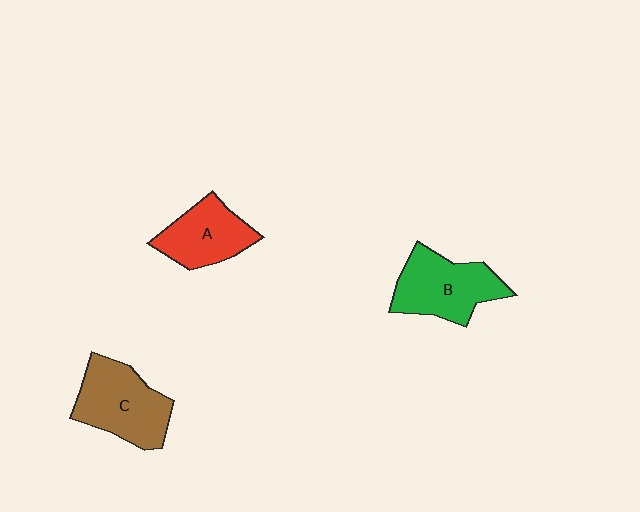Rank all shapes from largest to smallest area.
From largest to smallest: C (brown), B (green), A (red).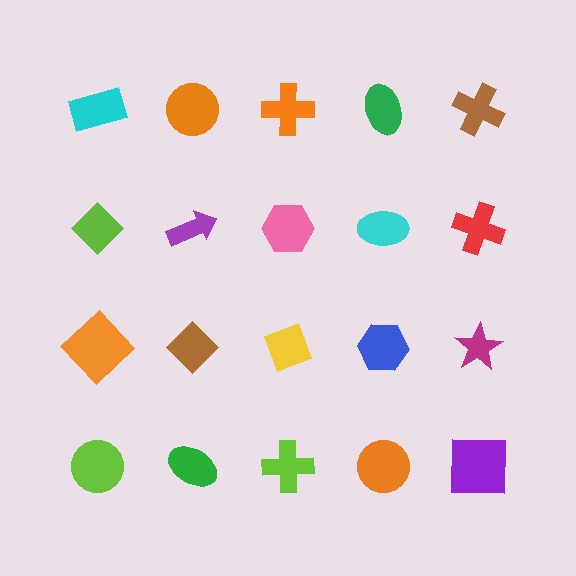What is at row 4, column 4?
An orange circle.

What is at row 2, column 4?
A cyan ellipse.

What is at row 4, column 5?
A purple square.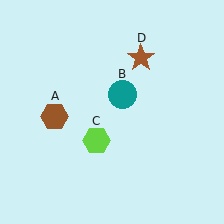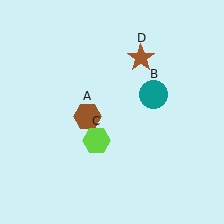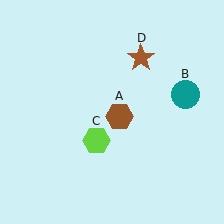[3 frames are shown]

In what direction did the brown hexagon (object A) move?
The brown hexagon (object A) moved right.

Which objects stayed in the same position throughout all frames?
Lime hexagon (object C) and brown star (object D) remained stationary.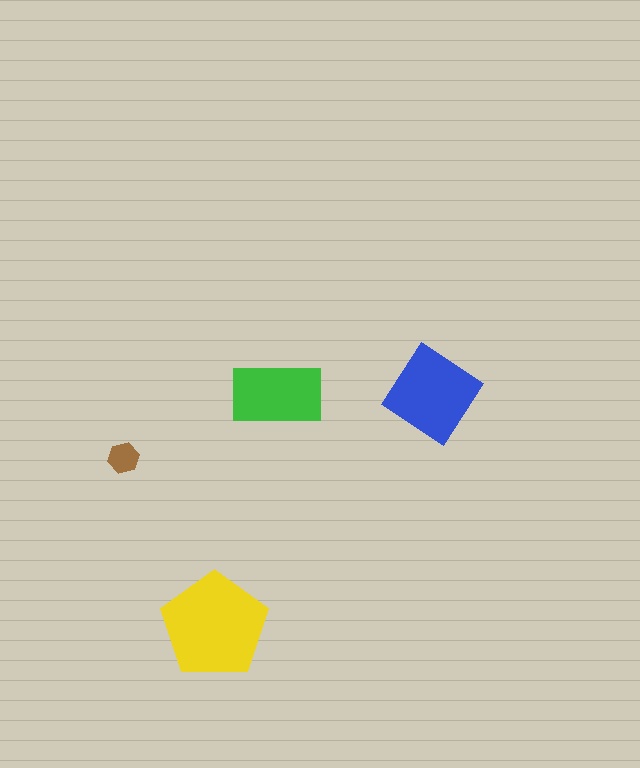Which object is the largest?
The yellow pentagon.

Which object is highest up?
The blue diamond is topmost.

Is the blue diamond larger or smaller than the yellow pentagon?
Smaller.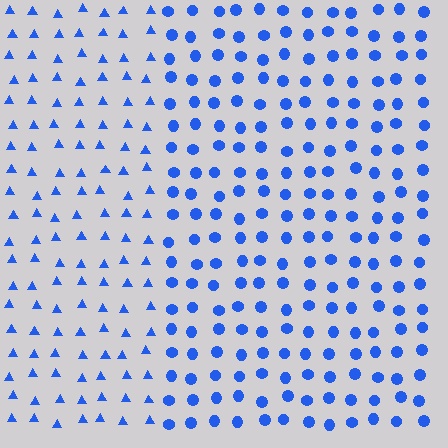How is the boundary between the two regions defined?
The boundary is defined by a change in element shape: circles inside vs. triangles outside. All elements share the same color and spacing.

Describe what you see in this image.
The image is filled with small blue elements arranged in a uniform grid. A rectangle-shaped region contains circles, while the surrounding area contains triangles. The boundary is defined purely by the change in element shape.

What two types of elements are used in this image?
The image uses circles inside the rectangle region and triangles outside it.